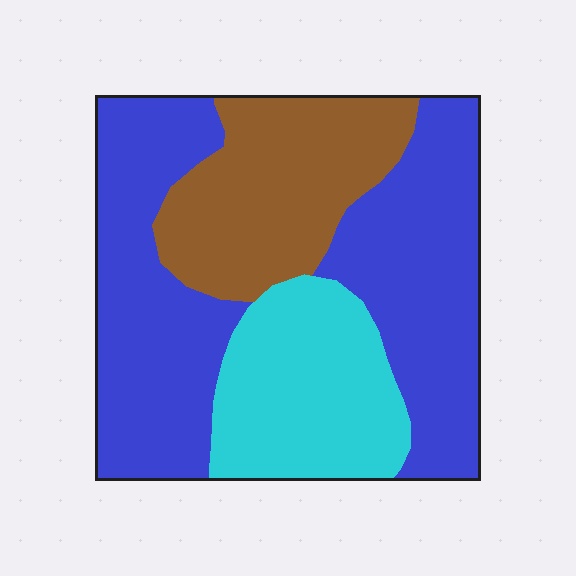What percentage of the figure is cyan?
Cyan takes up about one fifth (1/5) of the figure.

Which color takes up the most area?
Blue, at roughly 55%.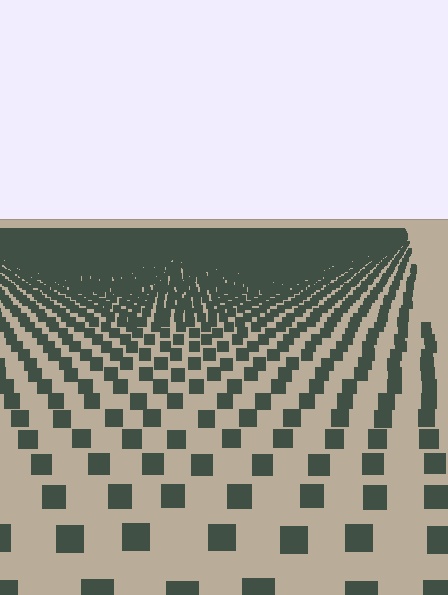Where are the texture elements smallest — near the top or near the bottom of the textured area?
Near the top.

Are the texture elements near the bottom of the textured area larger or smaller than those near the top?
Larger. Near the bottom, elements are closer to the viewer and appear at a bigger on-screen size.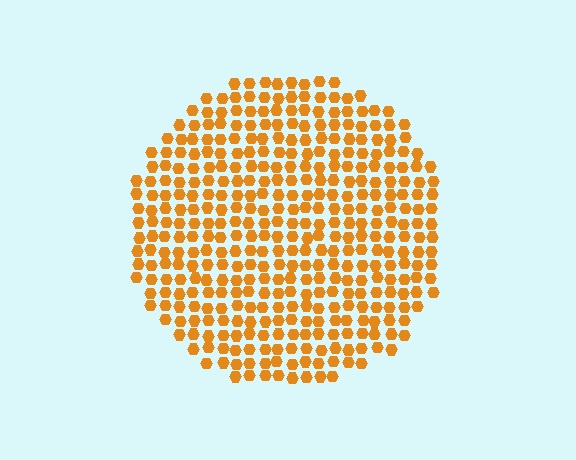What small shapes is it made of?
It is made of small hexagons.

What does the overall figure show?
The overall figure shows a circle.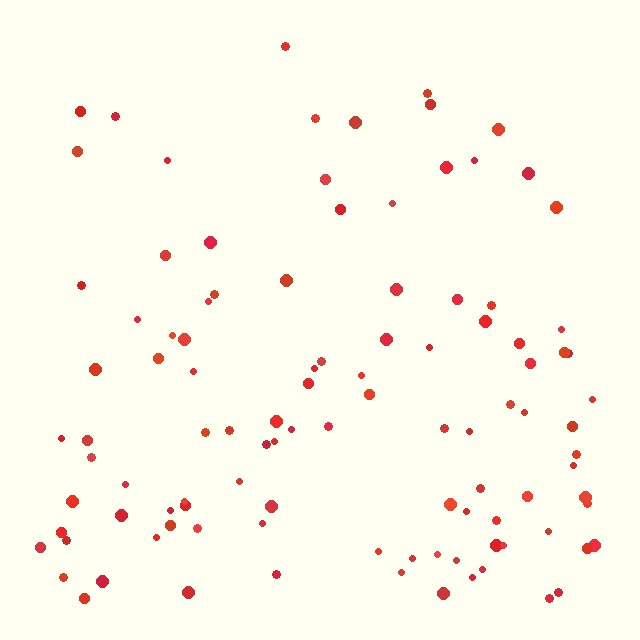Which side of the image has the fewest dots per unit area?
The top.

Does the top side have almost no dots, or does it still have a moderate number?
Still a moderate number, just noticeably fewer than the bottom.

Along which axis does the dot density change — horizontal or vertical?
Vertical.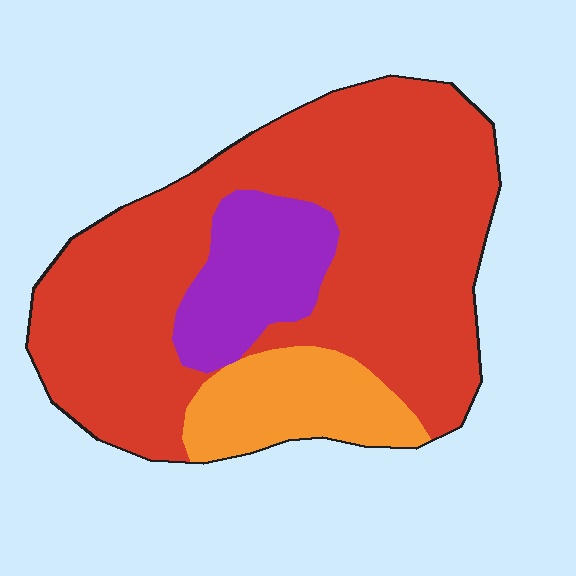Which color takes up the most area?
Red, at roughly 70%.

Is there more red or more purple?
Red.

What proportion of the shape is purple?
Purple takes up about one eighth (1/8) of the shape.